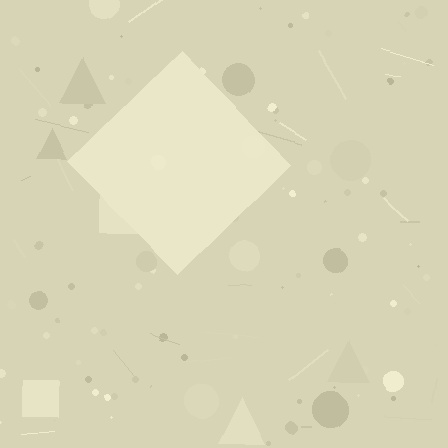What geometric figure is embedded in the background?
A diamond is embedded in the background.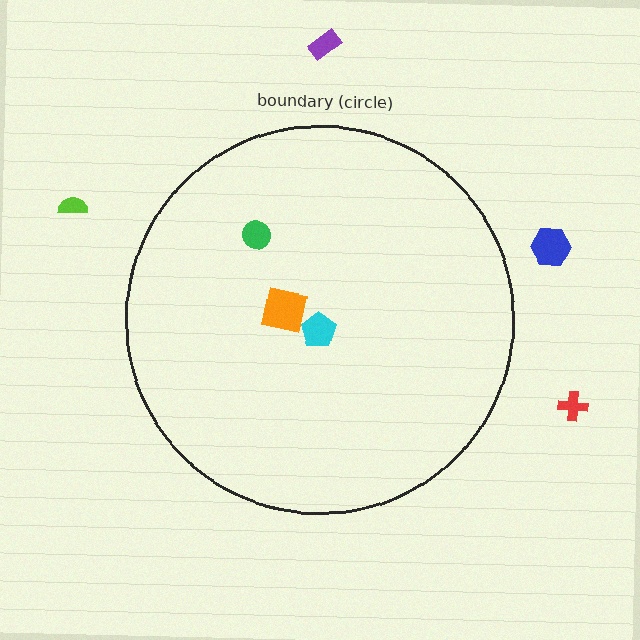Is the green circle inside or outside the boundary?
Inside.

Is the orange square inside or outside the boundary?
Inside.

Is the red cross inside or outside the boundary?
Outside.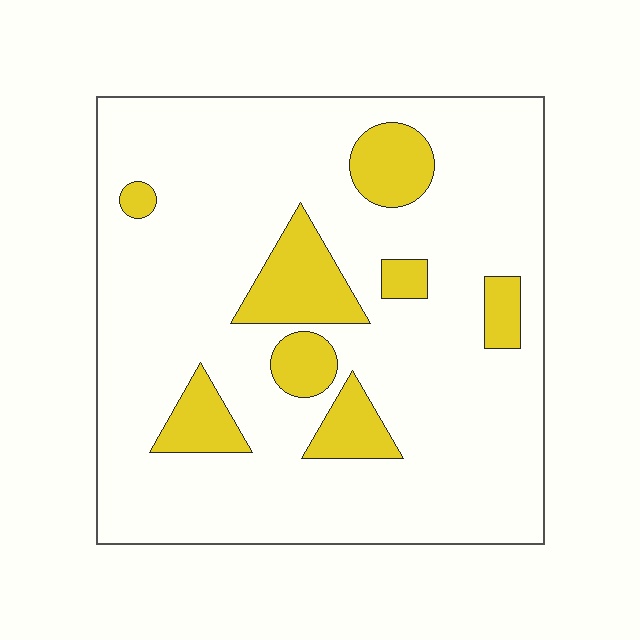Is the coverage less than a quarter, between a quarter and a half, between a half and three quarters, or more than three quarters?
Less than a quarter.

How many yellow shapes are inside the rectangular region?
8.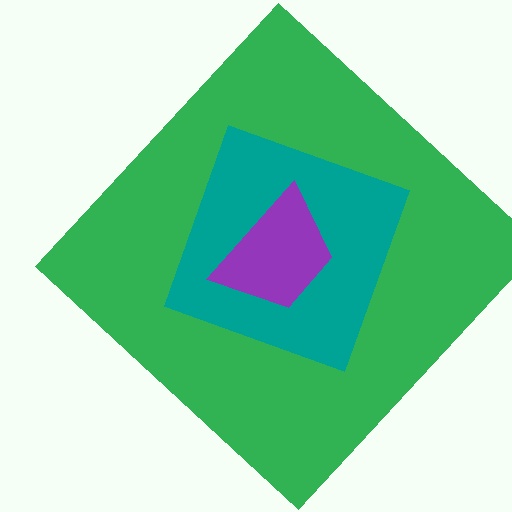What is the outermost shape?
The green diamond.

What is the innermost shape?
The purple trapezoid.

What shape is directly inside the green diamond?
The teal diamond.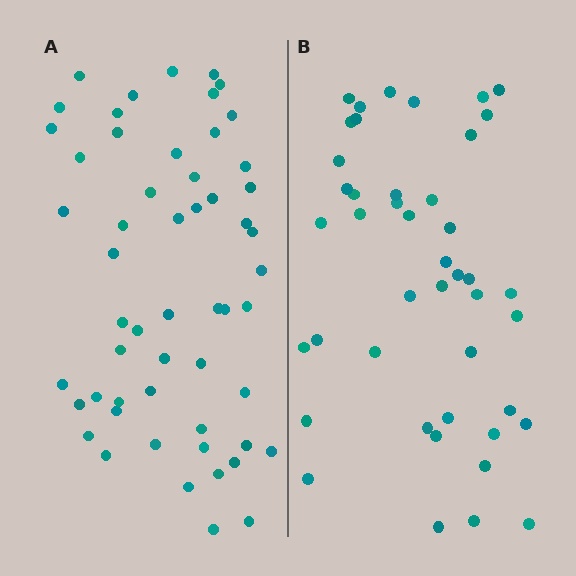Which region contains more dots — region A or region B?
Region A (the left region) has more dots.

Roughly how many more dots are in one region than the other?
Region A has roughly 12 or so more dots than region B.